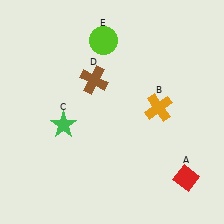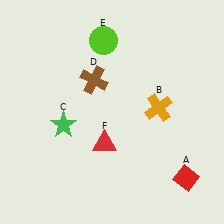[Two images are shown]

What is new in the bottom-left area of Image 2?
A red triangle (F) was added in the bottom-left area of Image 2.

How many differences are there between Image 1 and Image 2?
There is 1 difference between the two images.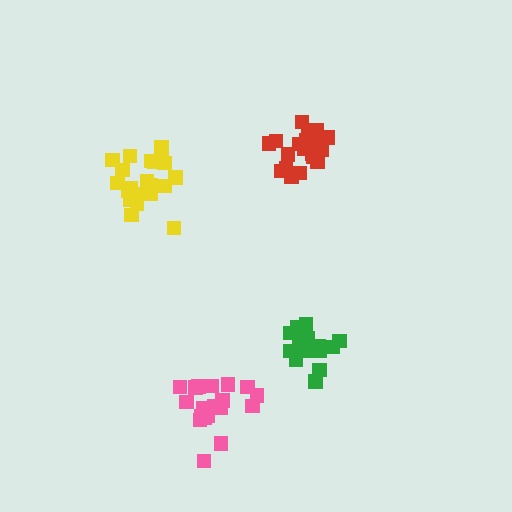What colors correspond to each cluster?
The clusters are colored: red, yellow, green, pink.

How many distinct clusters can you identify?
There are 4 distinct clusters.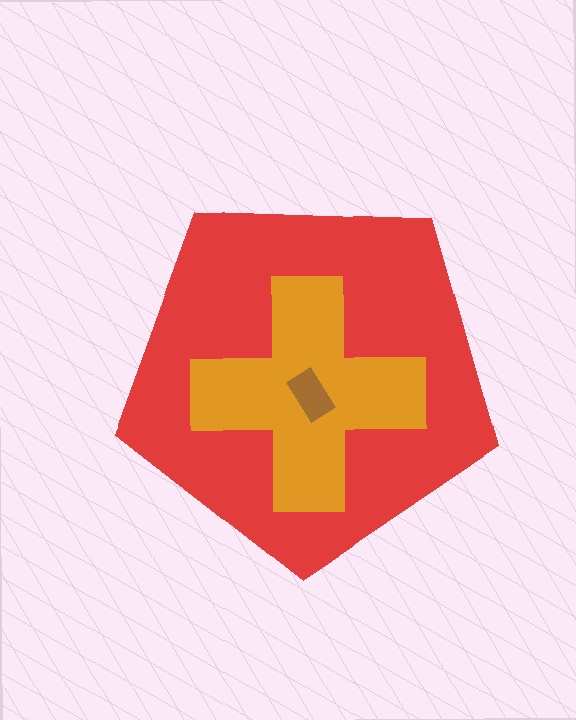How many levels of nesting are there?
3.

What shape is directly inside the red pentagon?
The orange cross.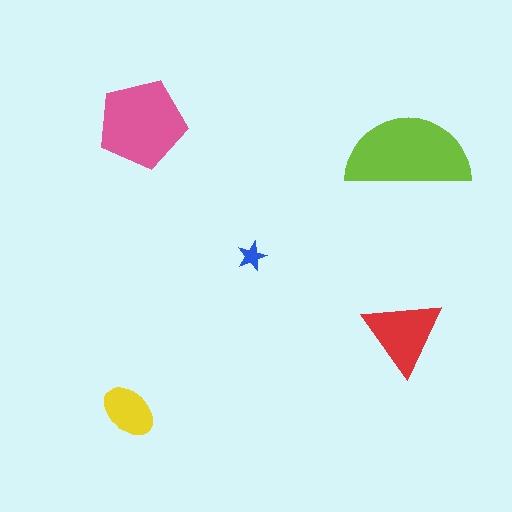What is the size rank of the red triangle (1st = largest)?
3rd.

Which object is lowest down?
The yellow ellipse is bottommost.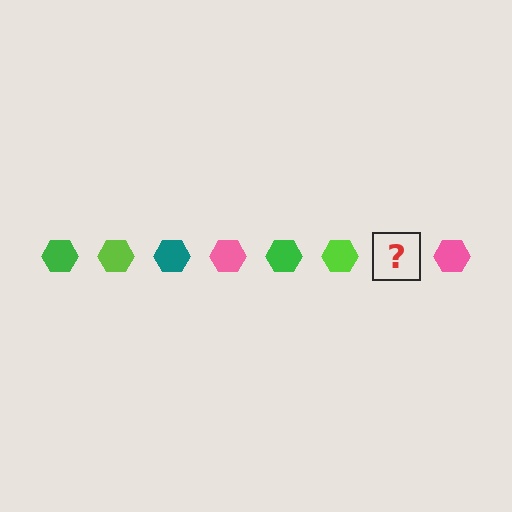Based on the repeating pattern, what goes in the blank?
The blank should be a teal hexagon.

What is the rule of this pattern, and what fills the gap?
The rule is that the pattern cycles through green, lime, teal, pink hexagons. The gap should be filled with a teal hexagon.